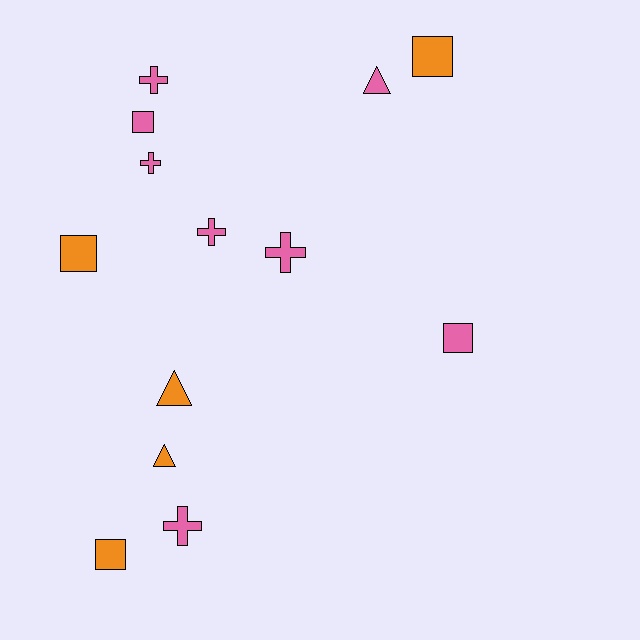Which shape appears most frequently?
Square, with 5 objects.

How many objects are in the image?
There are 13 objects.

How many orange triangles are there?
There are 2 orange triangles.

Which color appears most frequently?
Pink, with 8 objects.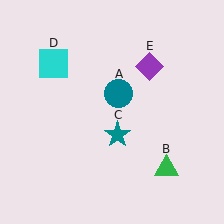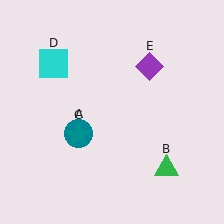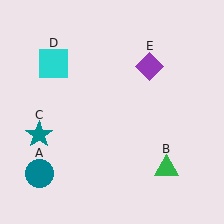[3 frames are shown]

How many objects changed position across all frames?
2 objects changed position: teal circle (object A), teal star (object C).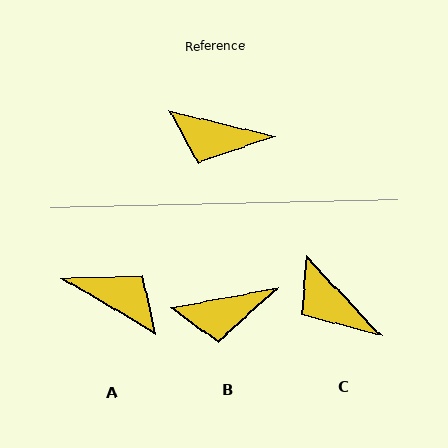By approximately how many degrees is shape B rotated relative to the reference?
Approximately 23 degrees counter-clockwise.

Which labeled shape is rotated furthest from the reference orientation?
A, about 163 degrees away.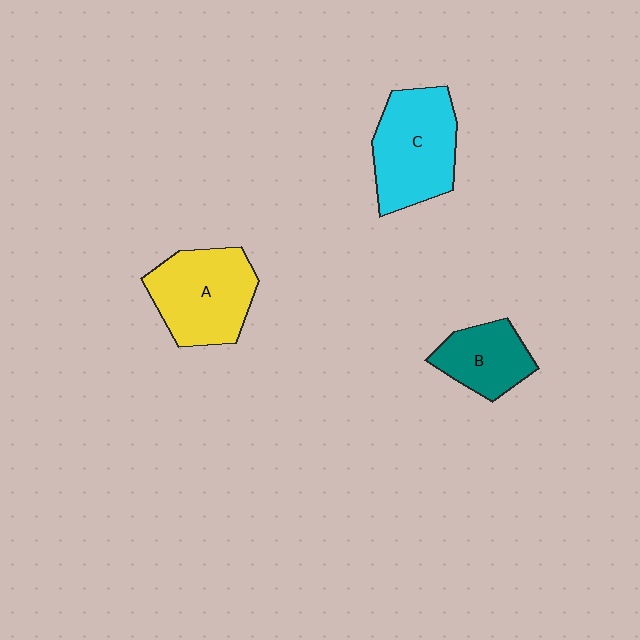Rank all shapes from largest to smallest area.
From largest to smallest: C (cyan), A (yellow), B (teal).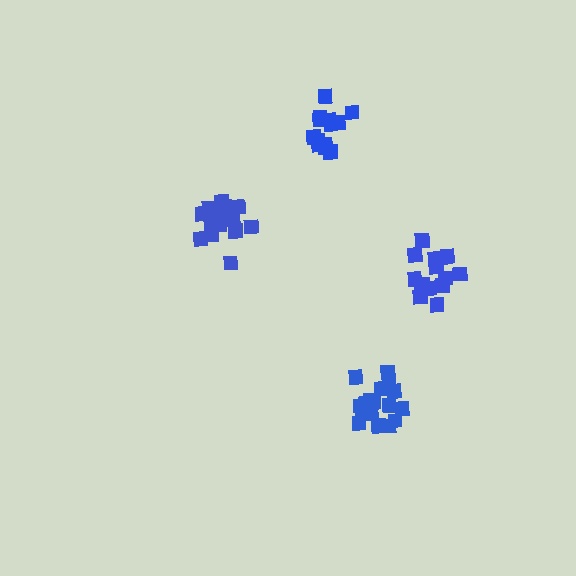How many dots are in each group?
Group 1: 14 dots, Group 2: 16 dots, Group 3: 19 dots, Group 4: 16 dots (65 total).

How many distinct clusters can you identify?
There are 4 distinct clusters.